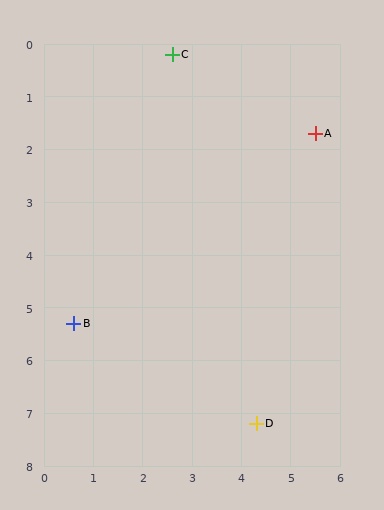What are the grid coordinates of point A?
Point A is at approximately (5.5, 1.7).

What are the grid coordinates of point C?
Point C is at approximately (2.6, 0.2).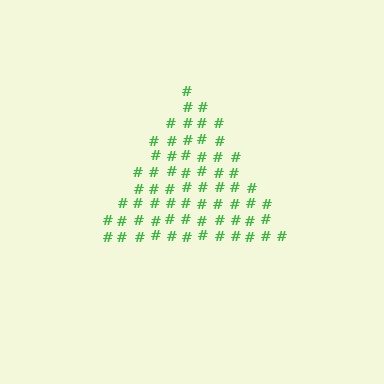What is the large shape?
The large shape is a triangle.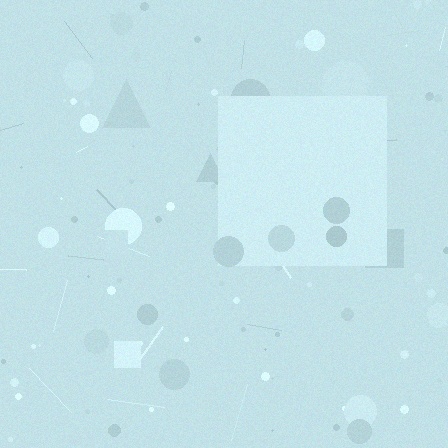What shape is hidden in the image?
A square is hidden in the image.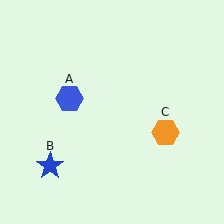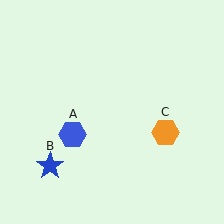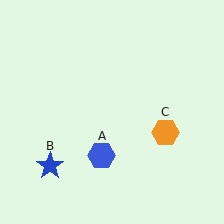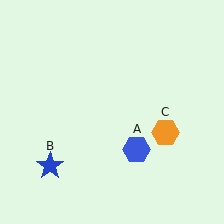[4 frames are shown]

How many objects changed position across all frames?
1 object changed position: blue hexagon (object A).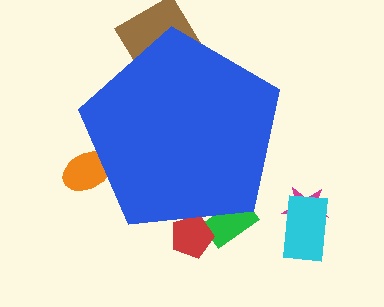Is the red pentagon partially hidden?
Yes, the red pentagon is partially hidden behind the blue pentagon.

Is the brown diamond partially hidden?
Yes, the brown diamond is partially hidden behind the blue pentagon.